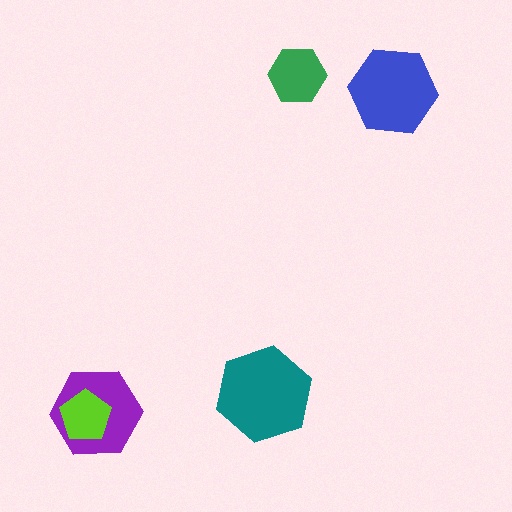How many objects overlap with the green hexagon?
0 objects overlap with the green hexagon.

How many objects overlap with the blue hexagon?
0 objects overlap with the blue hexagon.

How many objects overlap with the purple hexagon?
1 object overlaps with the purple hexagon.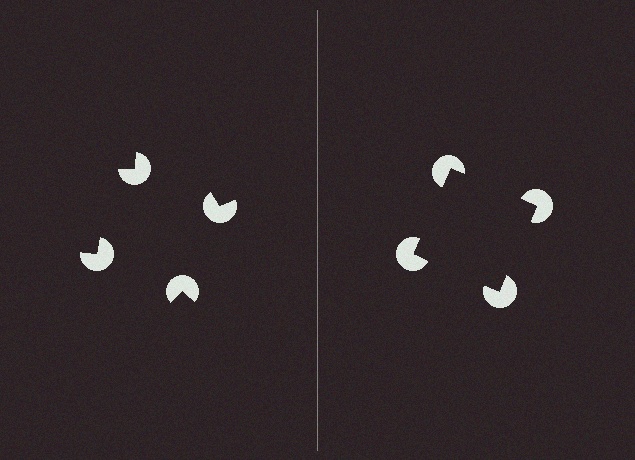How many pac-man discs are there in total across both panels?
8 — 4 on each side.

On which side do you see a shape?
An illusory square appears on the right side. On the left side the wedge cuts are rotated, so no coherent shape forms.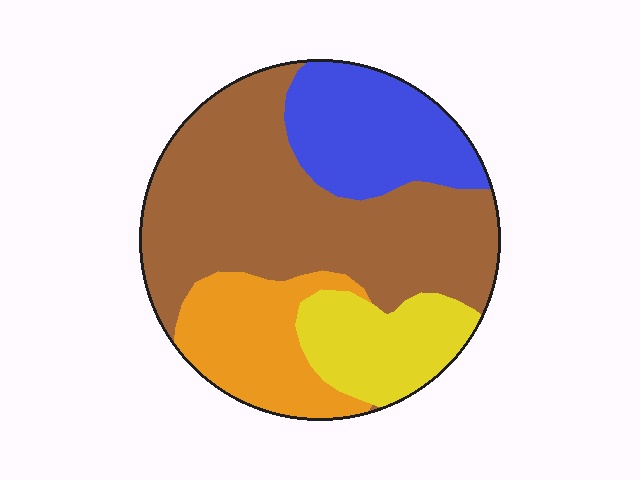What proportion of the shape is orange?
Orange takes up about one sixth (1/6) of the shape.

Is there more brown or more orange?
Brown.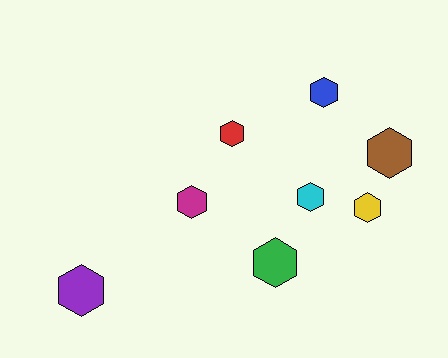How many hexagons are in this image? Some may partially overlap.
There are 8 hexagons.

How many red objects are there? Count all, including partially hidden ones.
There is 1 red object.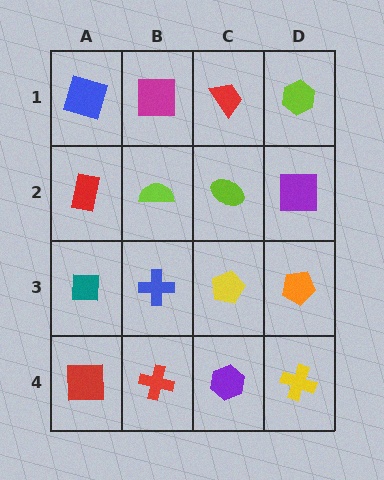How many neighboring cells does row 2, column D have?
3.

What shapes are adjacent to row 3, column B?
A lime semicircle (row 2, column B), a red cross (row 4, column B), a teal square (row 3, column A), a yellow pentagon (row 3, column C).